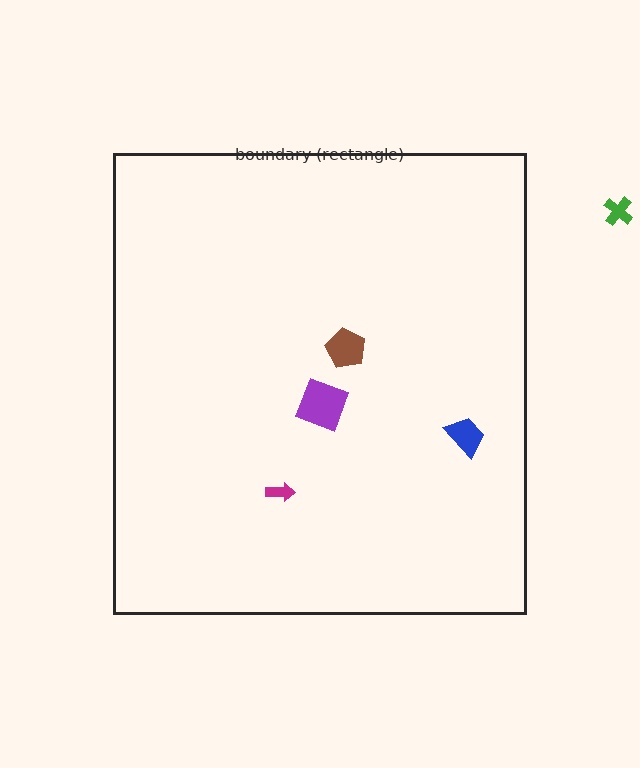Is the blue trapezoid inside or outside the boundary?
Inside.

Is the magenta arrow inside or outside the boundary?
Inside.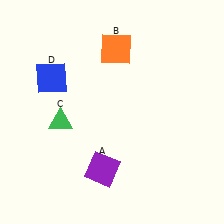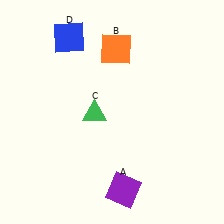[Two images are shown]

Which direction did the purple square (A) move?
The purple square (A) moved right.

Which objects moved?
The objects that moved are: the purple square (A), the green triangle (C), the blue square (D).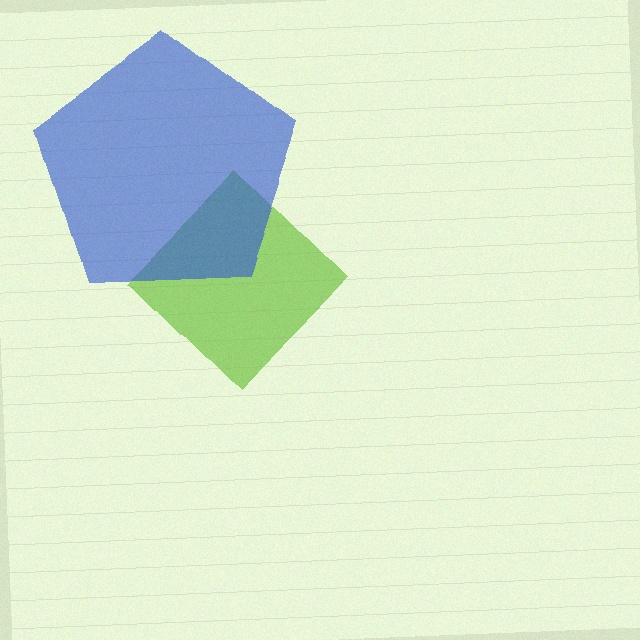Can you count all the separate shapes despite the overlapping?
Yes, there are 2 separate shapes.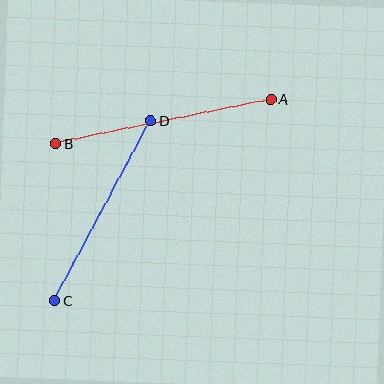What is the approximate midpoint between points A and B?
The midpoint is at approximately (163, 121) pixels.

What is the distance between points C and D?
The distance is approximately 204 pixels.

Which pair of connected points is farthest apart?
Points A and B are farthest apart.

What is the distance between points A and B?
The distance is approximately 220 pixels.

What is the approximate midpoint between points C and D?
The midpoint is at approximately (103, 211) pixels.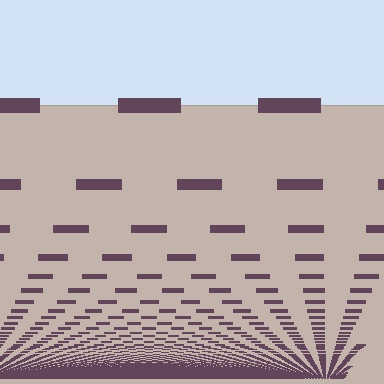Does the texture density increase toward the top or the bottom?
Density increases toward the bottom.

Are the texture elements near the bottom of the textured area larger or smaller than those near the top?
Smaller. The gradient is inverted — elements near the bottom are smaller and denser.